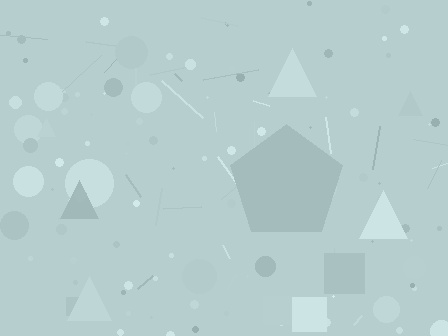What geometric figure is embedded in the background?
A pentagon is embedded in the background.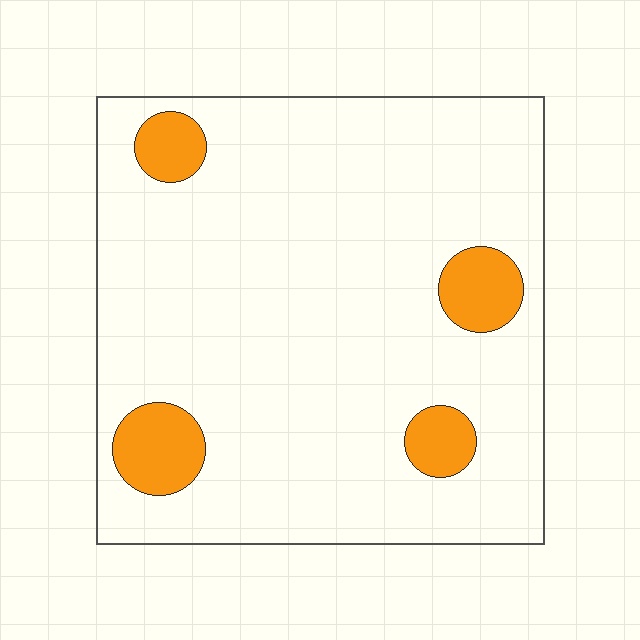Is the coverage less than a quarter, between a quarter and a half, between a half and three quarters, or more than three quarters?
Less than a quarter.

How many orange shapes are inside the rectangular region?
4.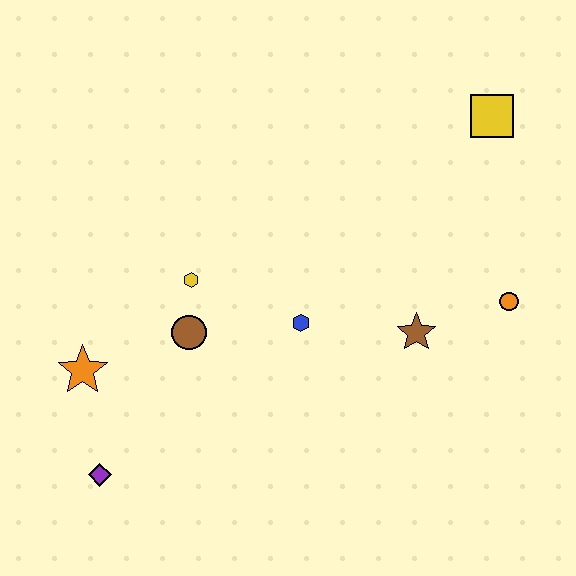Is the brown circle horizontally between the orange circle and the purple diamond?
Yes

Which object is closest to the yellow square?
The orange circle is closest to the yellow square.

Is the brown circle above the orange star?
Yes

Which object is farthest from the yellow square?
The purple diamond is farthest from the yellow square.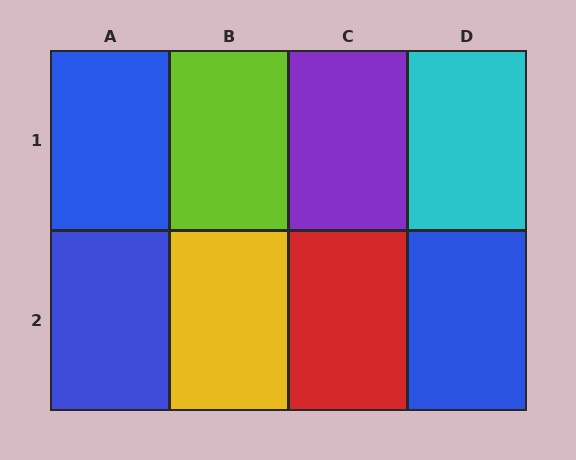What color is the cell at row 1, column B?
Lime.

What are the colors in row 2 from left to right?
Blue, yellow, red, blue.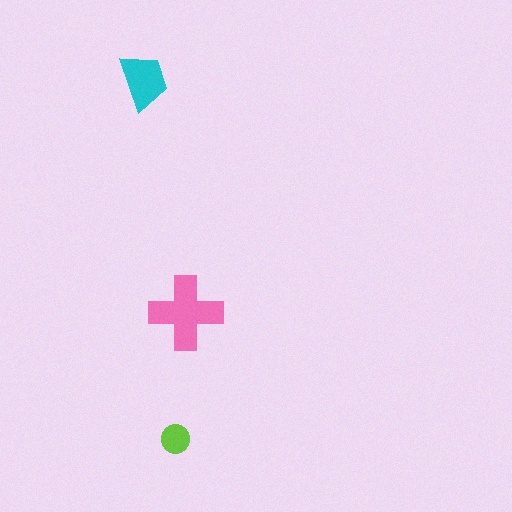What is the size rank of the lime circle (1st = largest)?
3rd.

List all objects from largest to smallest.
The pink cross, the cyan trapezoid, the lime circle.